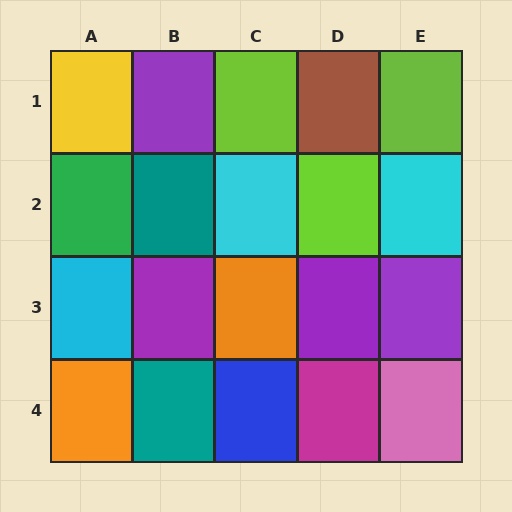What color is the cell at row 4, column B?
Teal.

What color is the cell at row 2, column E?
Cyan.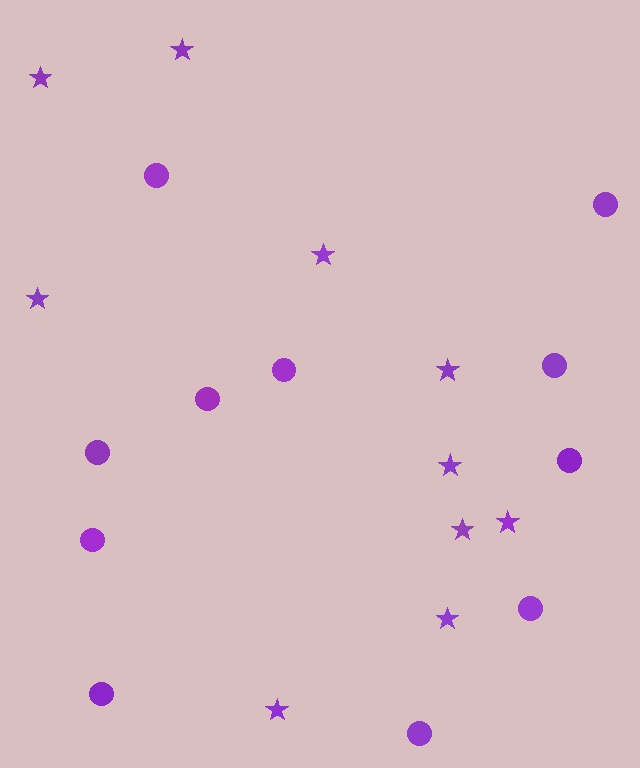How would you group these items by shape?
There are 2 groups: one group of stars (10) and one group of circles (11).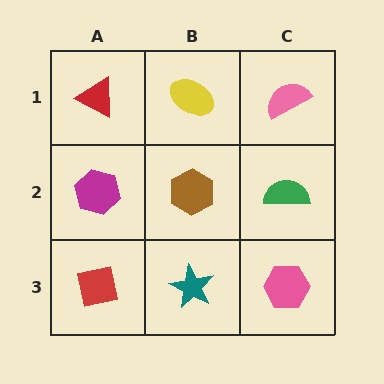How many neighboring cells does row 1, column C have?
2.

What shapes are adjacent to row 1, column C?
A green semicircle (row 2, column C), a yellow ellipse (row 1, column B).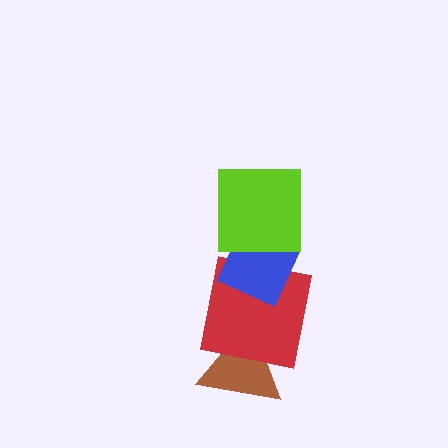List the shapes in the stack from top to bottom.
From top to bottom: the lime square, the blue diamond, the red square, the brown triangle.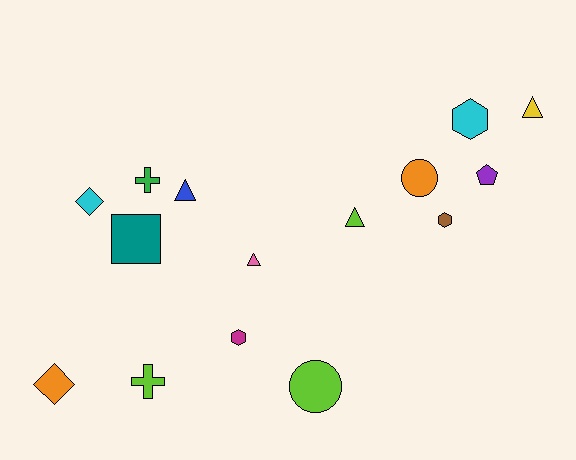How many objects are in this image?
There are 15 objects.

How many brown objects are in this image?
There is 1 brown object.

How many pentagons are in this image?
There is 1 pentagon.